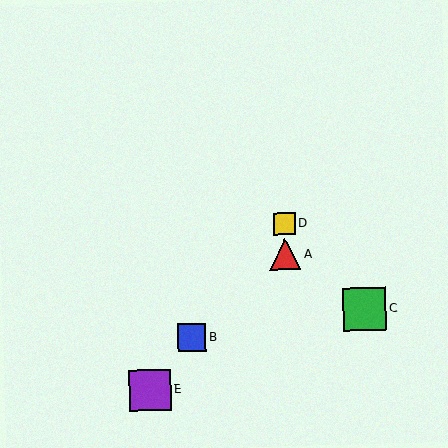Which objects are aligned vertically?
Objects A, D are aligned vertically.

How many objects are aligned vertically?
2 objects (A, D) are aligned vertically.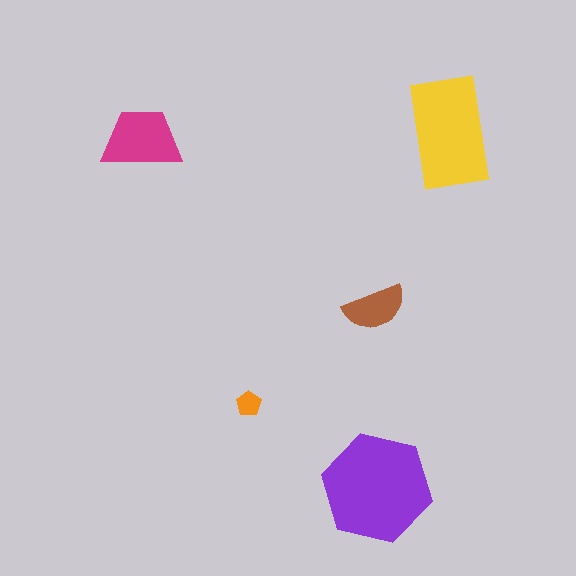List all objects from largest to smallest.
The purple hexagon, the yellow rectangle, the magenta trapezoid, the brown semicircle, the orange pentagon.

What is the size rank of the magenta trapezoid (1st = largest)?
3rd.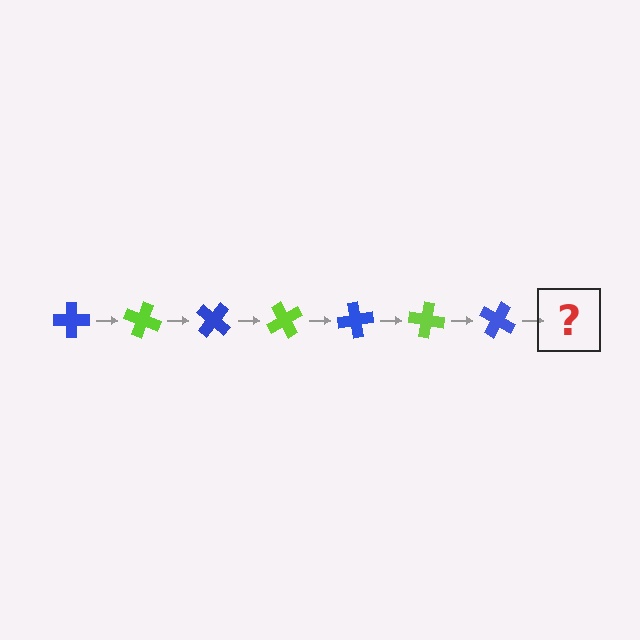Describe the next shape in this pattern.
It should be a lime cross, rotated 140 degrees from the start.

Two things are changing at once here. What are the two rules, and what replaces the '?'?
The two rules are that it rotates 20 degrees each step and the color cycles through blue and lime. The '?' should be a lime cross, rotated 140 degrees from the start.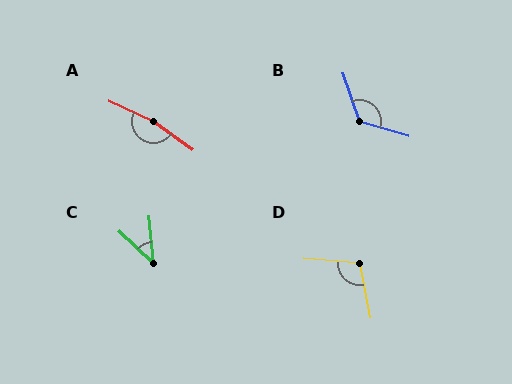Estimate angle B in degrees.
Approximately 125 degrees.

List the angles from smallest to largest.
C (42°), D (106°), B (125°), A (169°).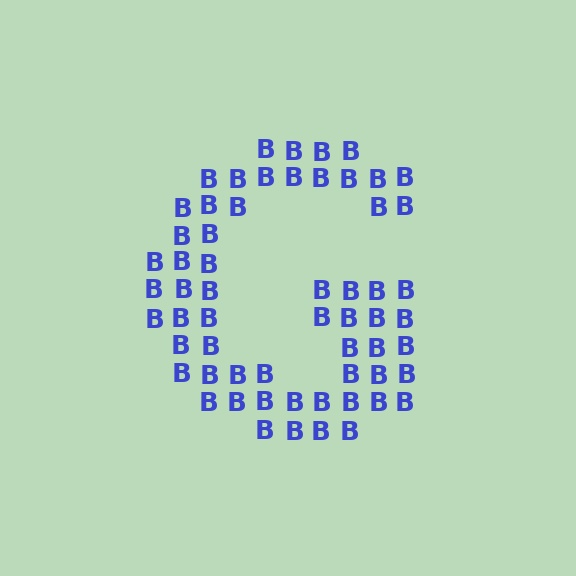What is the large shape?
The large shape is the letter G.